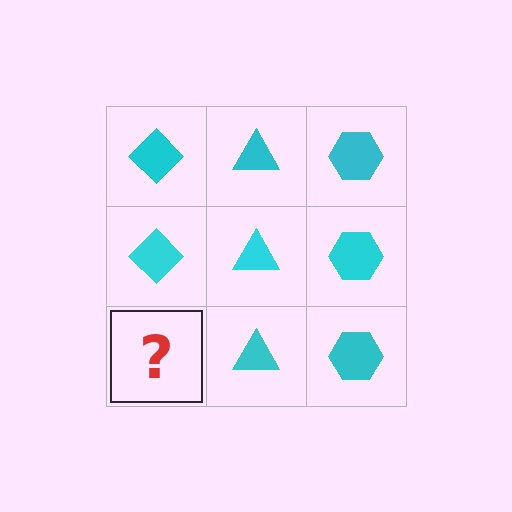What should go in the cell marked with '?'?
The missing cell should contain a cyan diamond.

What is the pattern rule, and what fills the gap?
The rule is that each column has a consistent shape. The gap should be filled with a cyan diamond.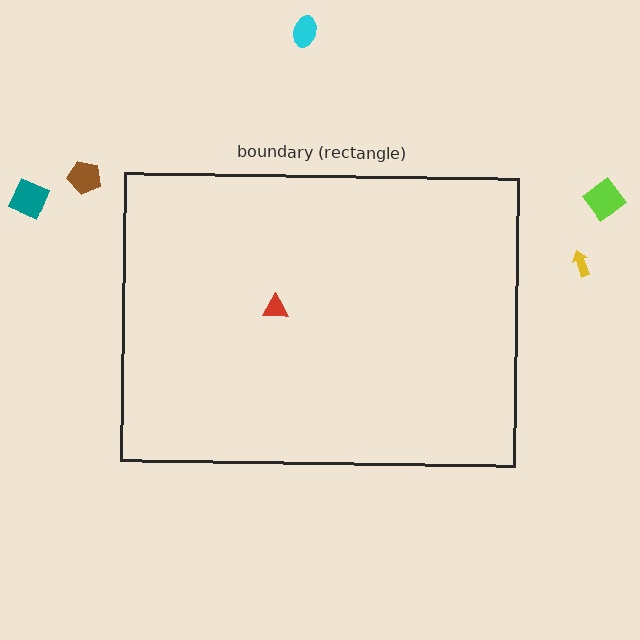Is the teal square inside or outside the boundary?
Outside.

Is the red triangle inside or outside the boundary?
Inside.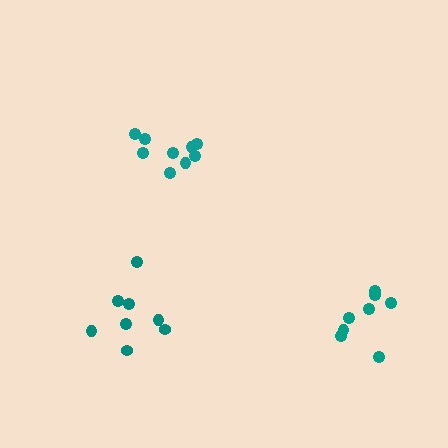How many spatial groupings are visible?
There are 3 spatial groupings.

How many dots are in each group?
Group 1: 9 dots, Group 2: 8 dots, Group 3: 8 dots (25 total).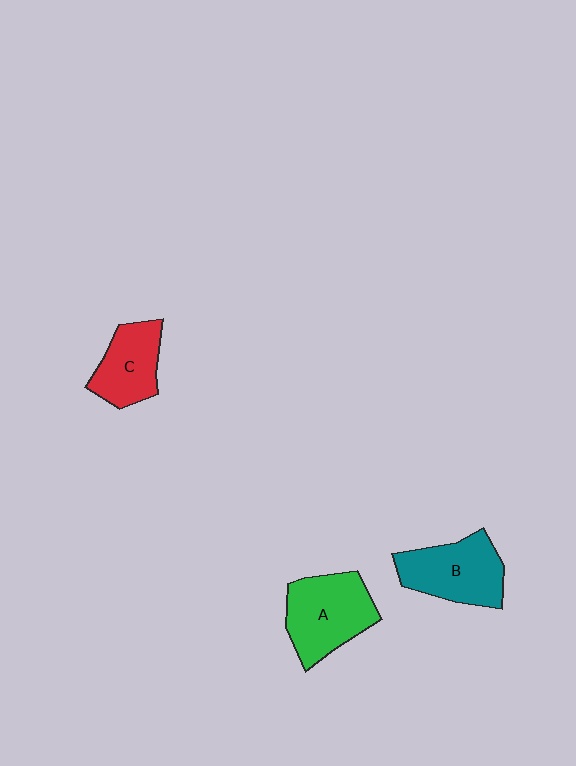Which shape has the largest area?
Shape A (green).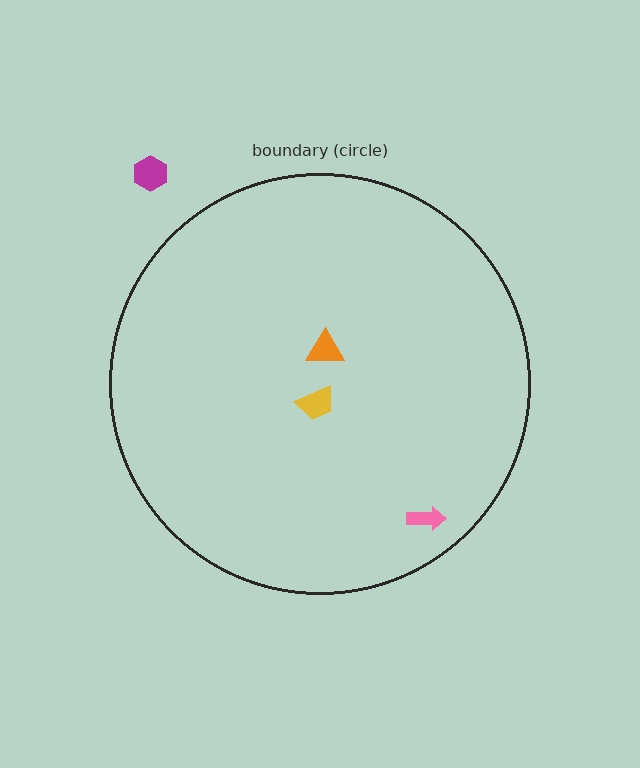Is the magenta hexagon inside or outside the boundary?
Outside.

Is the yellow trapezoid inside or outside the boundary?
Inside.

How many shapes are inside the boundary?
3 inside, 1 outside.